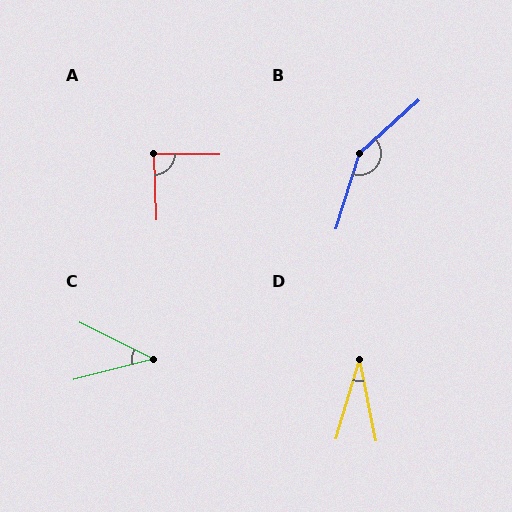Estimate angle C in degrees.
Approximately 41 degrees.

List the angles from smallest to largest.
D (28°), C (41°), A (88°), B (149°).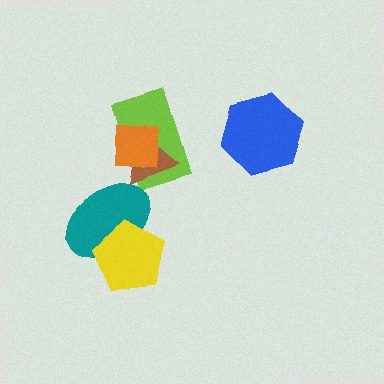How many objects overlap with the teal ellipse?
1 object overlaps with the teal ellipse.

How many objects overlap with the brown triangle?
2 objects overlap with the brown triangle.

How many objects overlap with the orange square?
2 objects overlap with the orange square.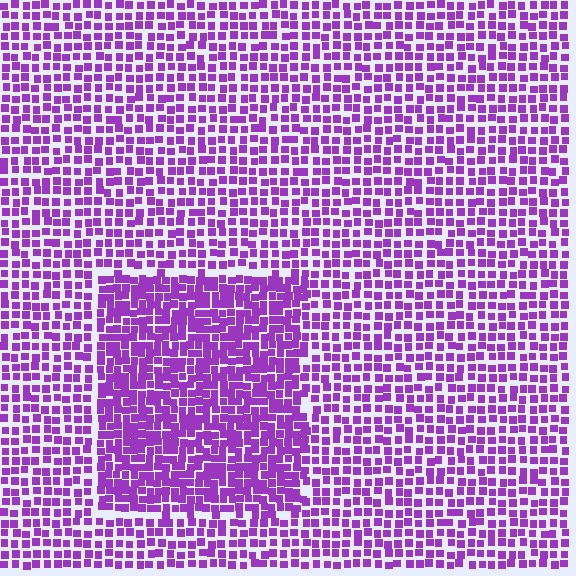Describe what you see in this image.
The image contains small purple elements arranged at two different densities. A rectangle-shaped region is visible where the elements are more densely packed than the surrounding area.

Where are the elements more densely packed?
The elements are more densely packed inside the rectangle boundary.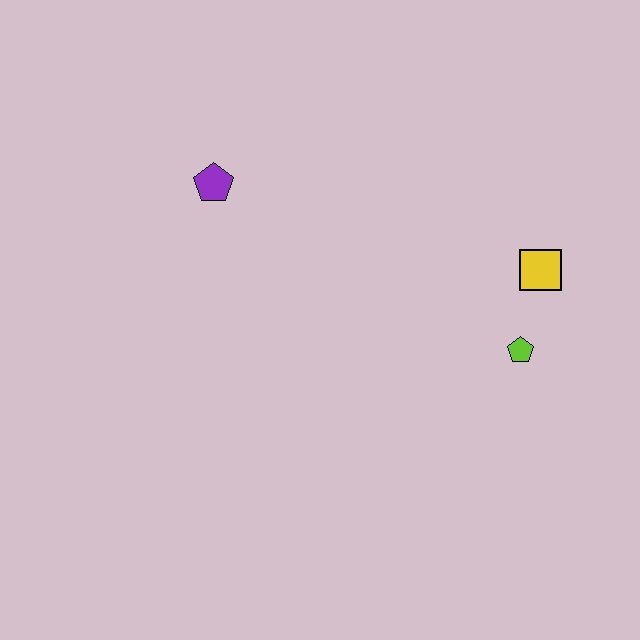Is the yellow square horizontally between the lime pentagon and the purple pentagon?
No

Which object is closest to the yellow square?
The lime pentagon is closest to the yellow square.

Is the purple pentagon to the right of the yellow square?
No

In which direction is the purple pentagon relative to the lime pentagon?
The purple pentagon is to the left of the lime pentagon.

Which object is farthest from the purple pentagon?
The lime pentagon is farthest from the purple pentagon.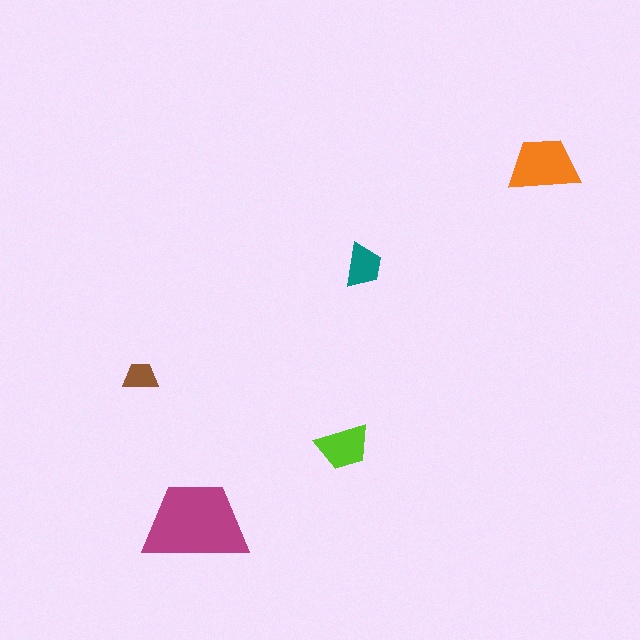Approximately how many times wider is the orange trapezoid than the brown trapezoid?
About 2 times wider.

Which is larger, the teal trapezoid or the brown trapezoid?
The teal one.